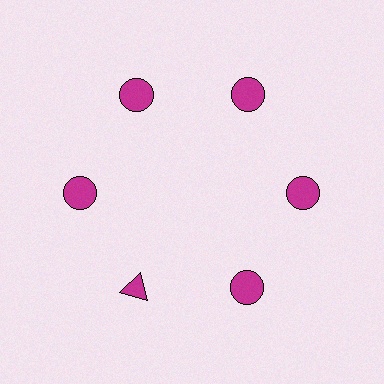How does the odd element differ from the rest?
It has a different shape: triangle instead of circle.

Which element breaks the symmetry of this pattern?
The magenta triangle at roughly the 7 o'clock position breaks the symmetry. All other shapes are magenta circles.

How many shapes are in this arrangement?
There are 6 shapes arranged in a ring pattern.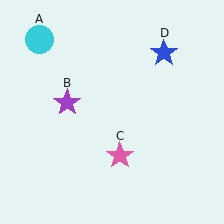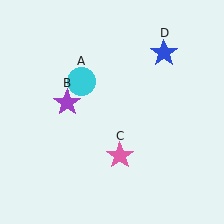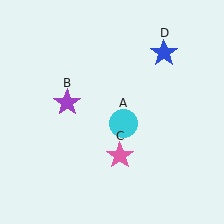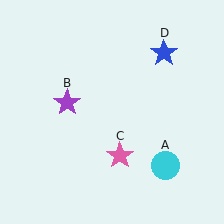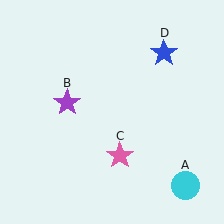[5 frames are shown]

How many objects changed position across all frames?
1 object changed position: cyan circle (object A).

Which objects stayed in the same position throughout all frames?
Purple star (object B) and pink star (object C) and blue star (object D) remained stationary.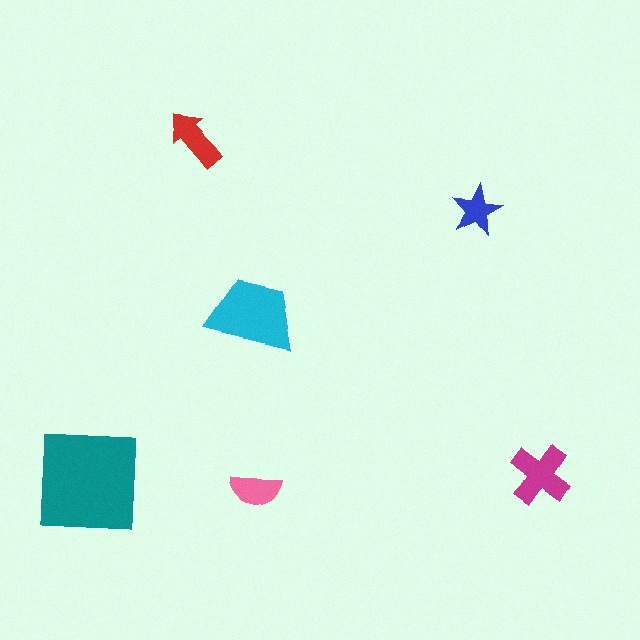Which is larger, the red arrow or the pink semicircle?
The red arrow.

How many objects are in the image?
There are 6 objects in the image.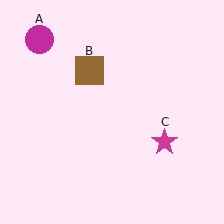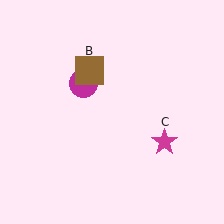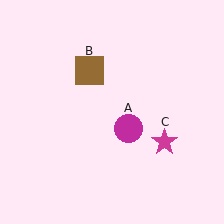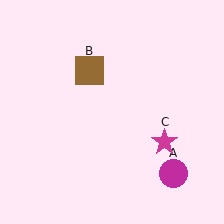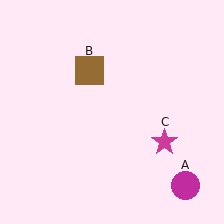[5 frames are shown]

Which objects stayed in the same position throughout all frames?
Brown square (object B) and magenta star (object C) remained stationary.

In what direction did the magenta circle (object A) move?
The magenta circle (object A) moved down and to the right.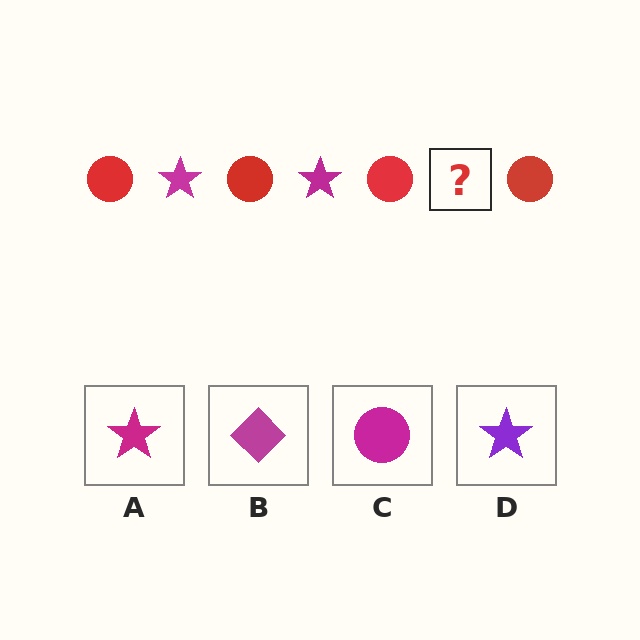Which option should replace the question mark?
Option A.